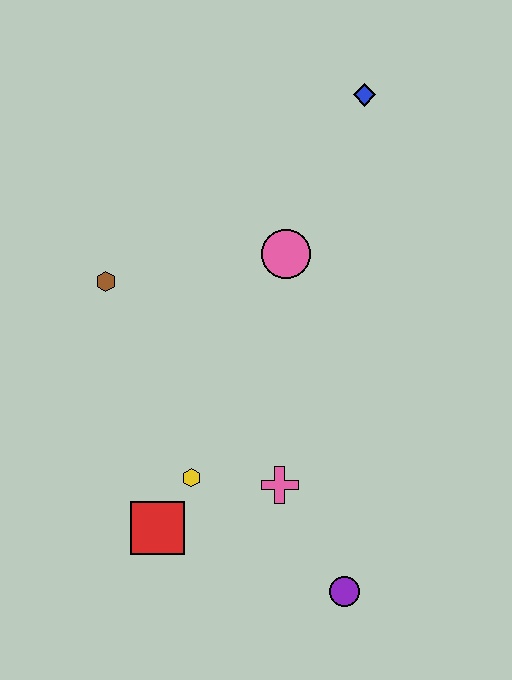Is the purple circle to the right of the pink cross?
Yes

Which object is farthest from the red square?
The blue diamond is farthest from the red square.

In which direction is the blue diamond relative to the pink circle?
The blue diamond is above the pink circle.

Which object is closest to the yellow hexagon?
The red square is closest to the yellow hexagon.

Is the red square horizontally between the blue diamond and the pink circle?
No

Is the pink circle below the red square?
No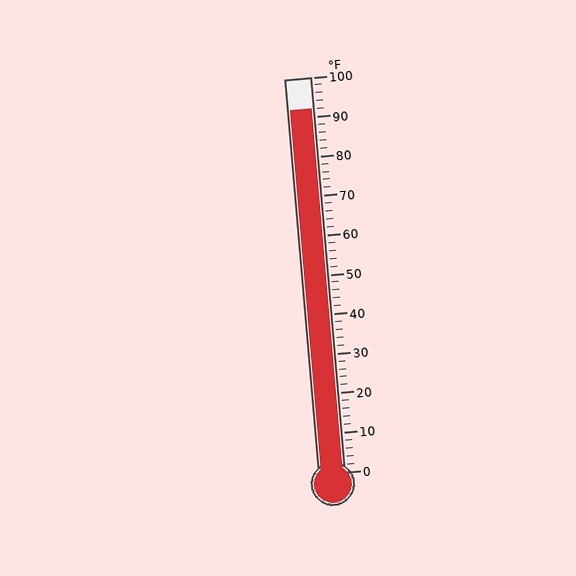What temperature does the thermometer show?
The thermometer shows approximately 92°F.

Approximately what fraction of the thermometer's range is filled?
The thermometer is filled to approximately 90% of its range.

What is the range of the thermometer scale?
The thermometer scale ranges from 0°F to 100°F.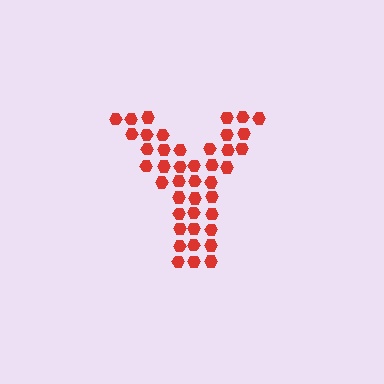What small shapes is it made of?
It is made of small hexagons.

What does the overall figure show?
The overall figure shows the letter Y.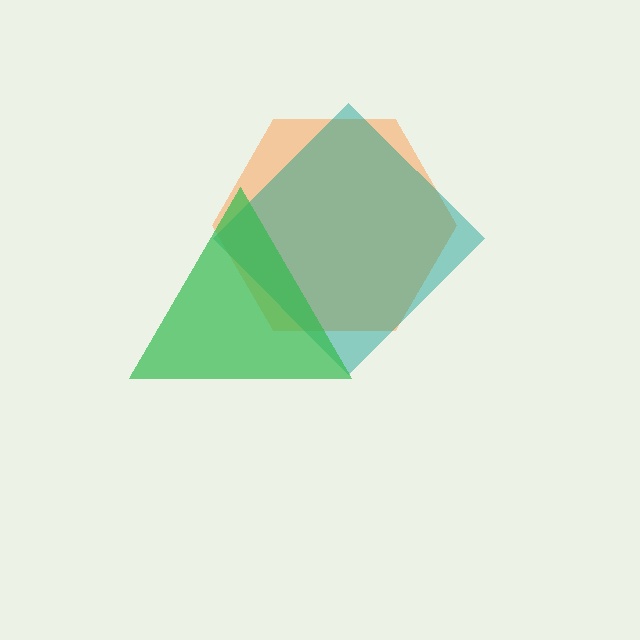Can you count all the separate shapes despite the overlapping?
Yes, there are 3 separate shapes.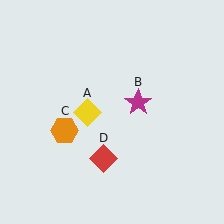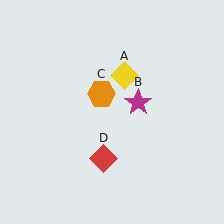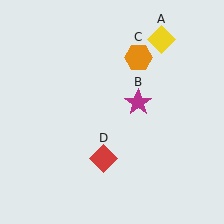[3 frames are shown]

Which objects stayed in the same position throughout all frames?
Magenta star (object B) and red diamond (object D) remained stationary.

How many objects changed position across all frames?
2 objects changed position: yellow diamond (object A), orange hexagon (object C).